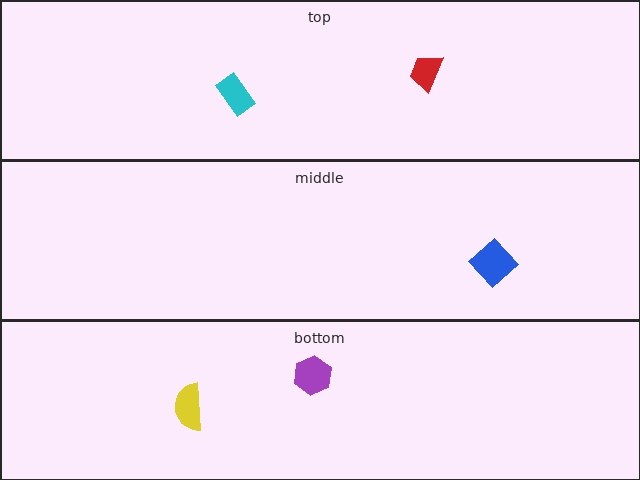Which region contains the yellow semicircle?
The bottom region.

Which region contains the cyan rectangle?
The top region.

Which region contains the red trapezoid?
The top region.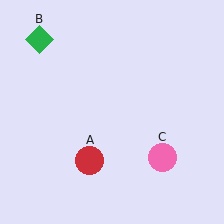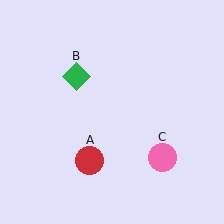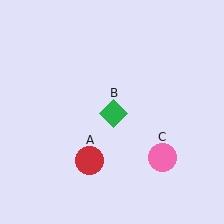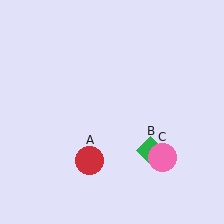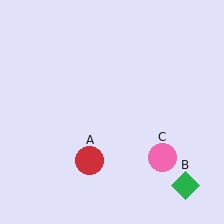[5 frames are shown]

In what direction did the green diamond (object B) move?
The green diamond (object B) moved down and to the right.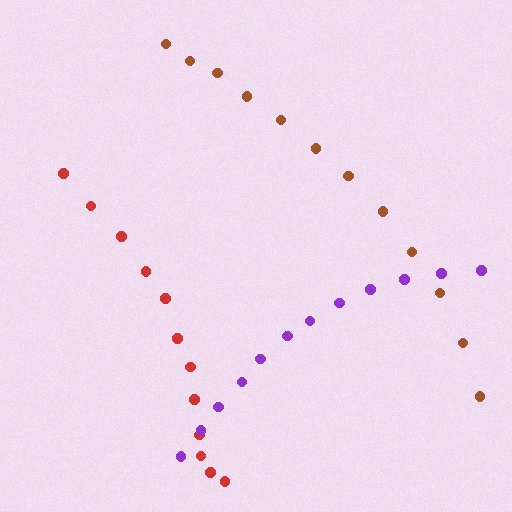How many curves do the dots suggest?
There are 3 distinct paths.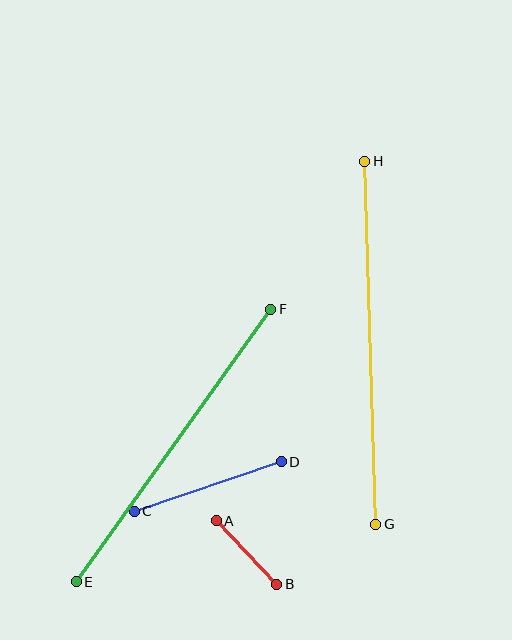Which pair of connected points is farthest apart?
Points G and H are farthest apart.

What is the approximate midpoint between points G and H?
The midpoint is at approximately (370, 343) pixels.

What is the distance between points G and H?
The distance is approximately 363 pixels.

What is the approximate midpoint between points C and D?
The midpoint is at approximately (208, 486) pixels.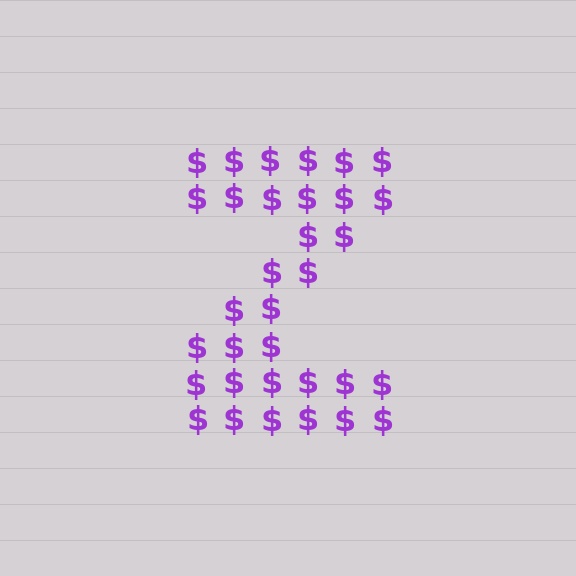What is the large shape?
The large shape is the letter Z.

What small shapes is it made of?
It is made of small dollar signs.